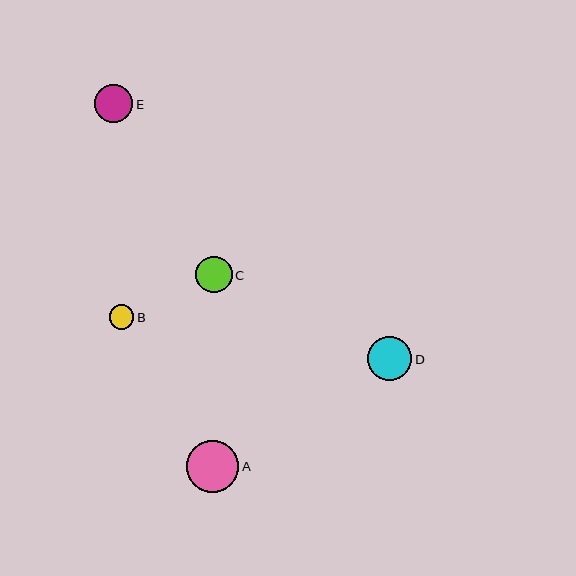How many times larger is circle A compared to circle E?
Circle A is approximately 1.4 times the size of circle E.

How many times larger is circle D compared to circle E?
Circle D is approximately 1.2 times the size of circle E.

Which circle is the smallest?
Circle B is the smallest with a size of approximately 24 pixels.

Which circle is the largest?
Circle A is the largest with a size of approximately 52 pixels.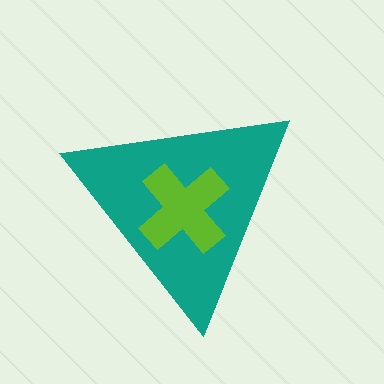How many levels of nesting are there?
2.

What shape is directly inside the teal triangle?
The lime cross.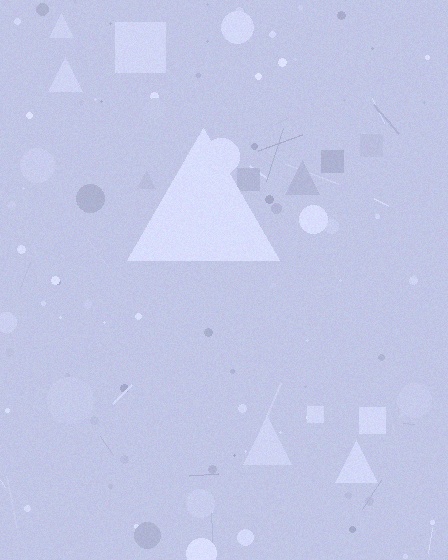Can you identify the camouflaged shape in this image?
The camouflaged shape is a triangle.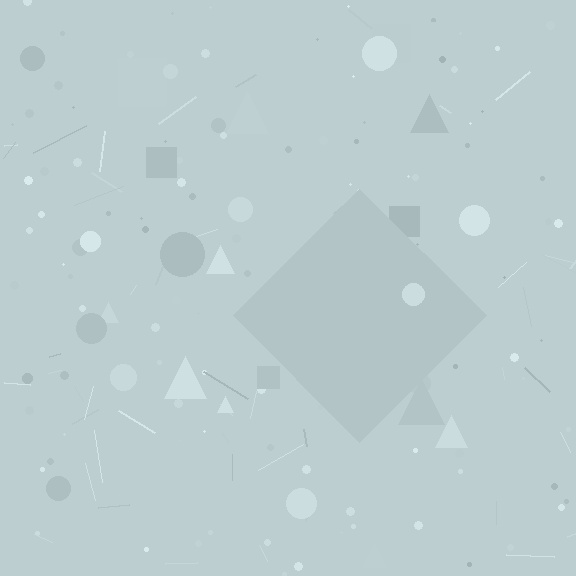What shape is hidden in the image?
A diamond is hidden in the image.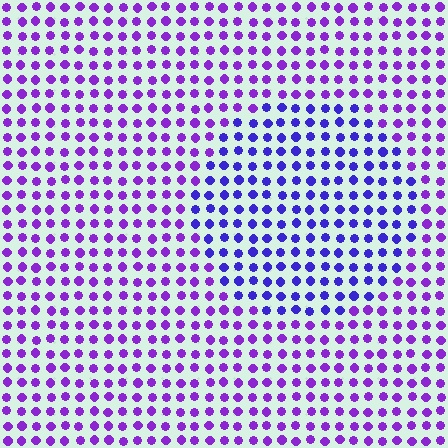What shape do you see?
I see a circle.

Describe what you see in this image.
The image is filled with small purple elements in a uniform arrangement. A circle-shaped region is visible where the elements are tinted to a slightly different hue, forming a subtle color boundary.